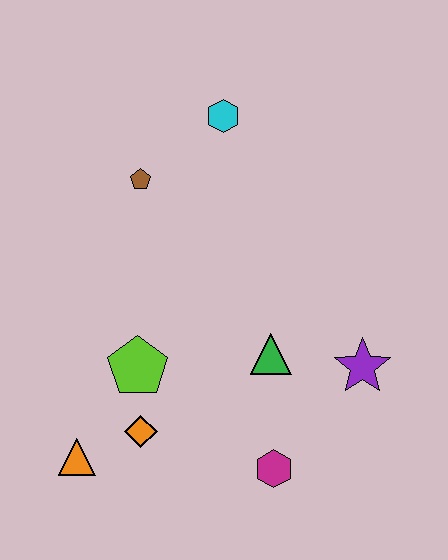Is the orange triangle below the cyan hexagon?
Yes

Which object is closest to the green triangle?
The purple star is closest to the green triangle.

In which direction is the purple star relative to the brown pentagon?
The purple star is to the right of the brown pentagon.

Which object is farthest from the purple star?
The orange triangle is farthest from the purple star.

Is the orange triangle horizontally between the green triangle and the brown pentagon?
No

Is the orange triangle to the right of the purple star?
No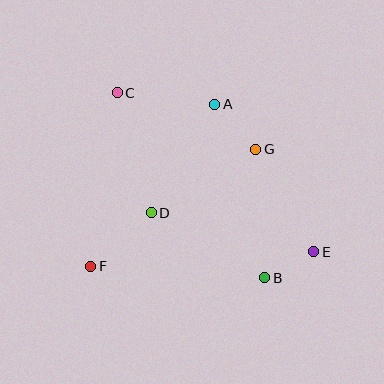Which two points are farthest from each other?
Points C and E are farthest from each other.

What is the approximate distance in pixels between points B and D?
The distance between B and D is approximately 131 pixels.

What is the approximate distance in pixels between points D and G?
The distance between D and G is approximately 123 pixels.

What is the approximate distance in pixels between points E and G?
The distance between E and G is approximately 118 pixels.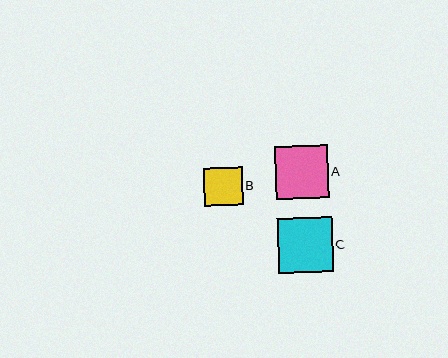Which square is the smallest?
Square B is the smallest with a size of approximately 38 pixels.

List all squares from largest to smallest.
From largest to smallest: C, A, B.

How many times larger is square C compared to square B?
Square C is approximately 1.4 times the size of square B.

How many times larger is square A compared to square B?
Square A is approximately 1.4 times the size of square B.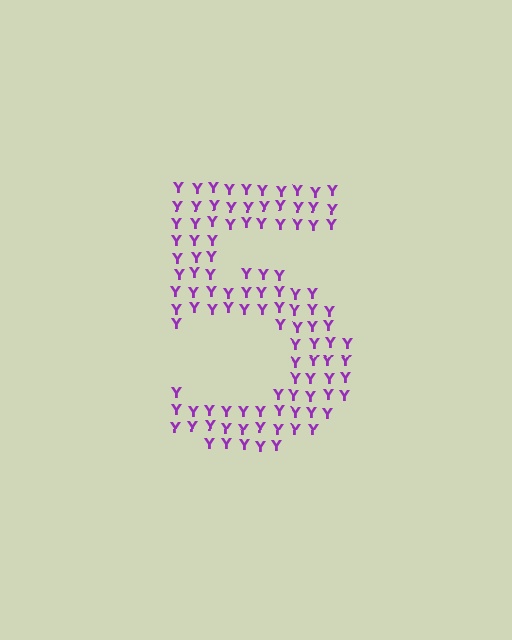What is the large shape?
The large shape is the digit 5.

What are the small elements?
The small elements are letter Y's.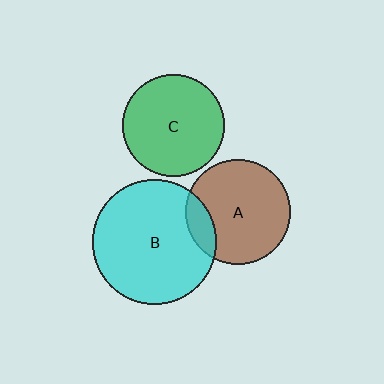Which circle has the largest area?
Circle B (cyan).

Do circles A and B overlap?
Yes.